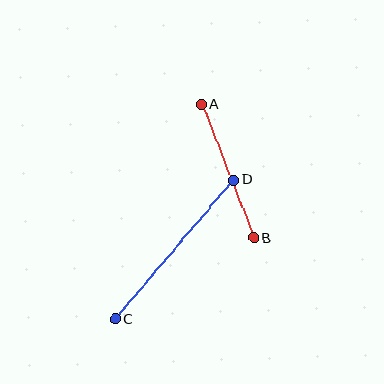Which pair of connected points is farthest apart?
Points C and D are farthest apart.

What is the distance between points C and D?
The distance is approximately 183 pixels.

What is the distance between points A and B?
The distance is approximately 144 pixels.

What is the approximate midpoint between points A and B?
The midpoint is at approximately (228, 171) pixels.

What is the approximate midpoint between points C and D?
The midpoint is at approximately (174, 249) pixels.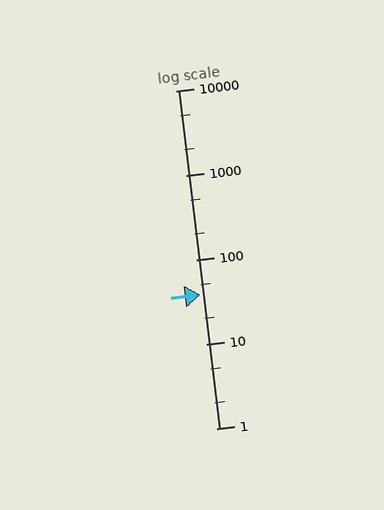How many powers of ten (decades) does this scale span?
The scale spans 4 decades, from 1 to 10000.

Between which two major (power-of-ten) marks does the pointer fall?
The pointer is between 10 and 100.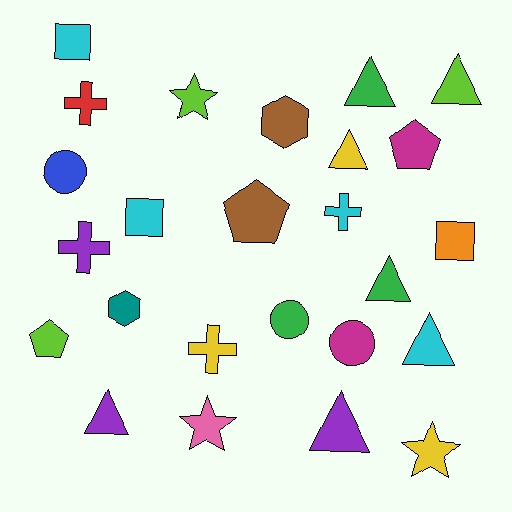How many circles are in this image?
There are 3 circles.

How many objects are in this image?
There are 25 objects.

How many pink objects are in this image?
There is 1 pink object.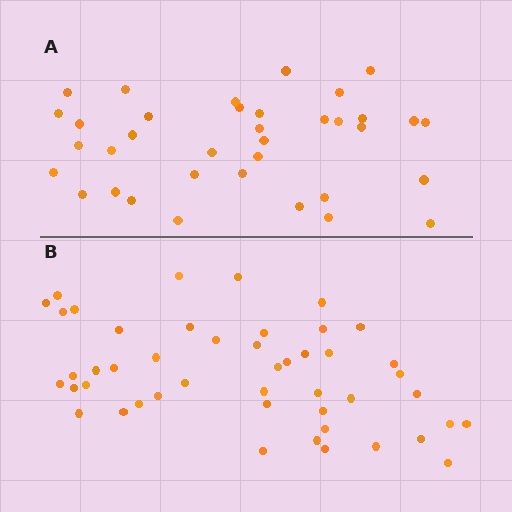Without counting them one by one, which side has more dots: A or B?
Region B (the bottom region) has more dots.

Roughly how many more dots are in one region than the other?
Region B has roughly 12 or so more dots than region A.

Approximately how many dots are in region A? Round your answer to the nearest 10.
About 40 dots. (The exact count is 36, which rounds to 40.)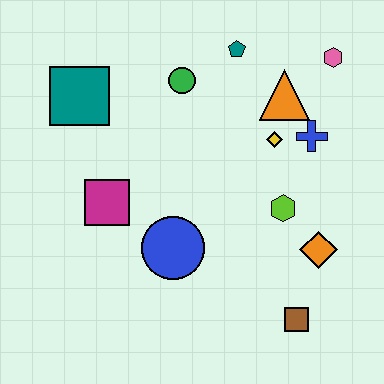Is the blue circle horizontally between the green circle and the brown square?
No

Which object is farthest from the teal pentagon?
The brown square is farthest from the teal pentagon.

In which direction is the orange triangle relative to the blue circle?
The orange triangle is above the blue circle.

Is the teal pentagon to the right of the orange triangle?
No